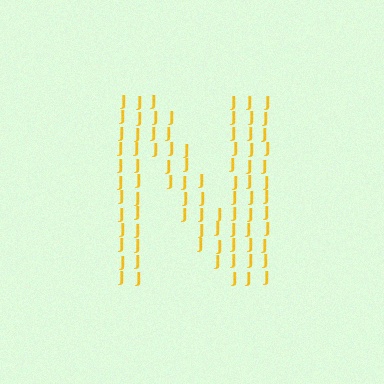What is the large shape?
The large shape is the letter N.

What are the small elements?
The small elements are letter J's.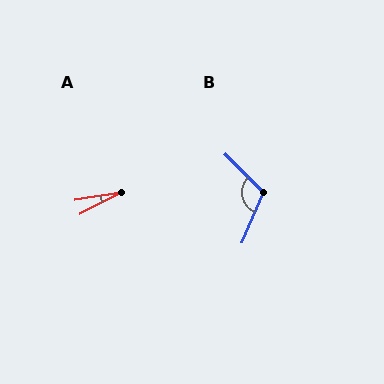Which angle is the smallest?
A, at approximately 19 degrees.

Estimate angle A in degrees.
Approximately 19 degrees.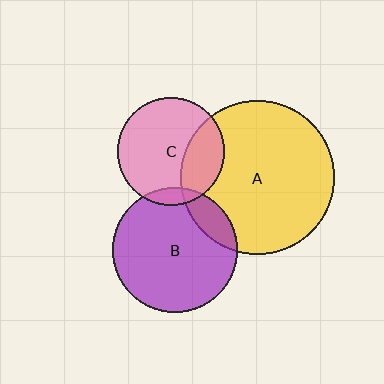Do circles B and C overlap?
Yes.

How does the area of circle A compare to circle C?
Approximately 2.0 times.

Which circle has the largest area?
Circle A (yellow).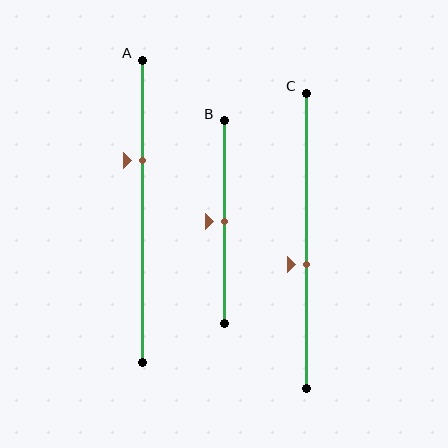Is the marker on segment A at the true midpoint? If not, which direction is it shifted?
No, the marker on segment A is shifted upward by about 17% of the segment length.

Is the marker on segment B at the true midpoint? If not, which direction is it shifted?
Yes, the marker on segment B is at the true midpoint.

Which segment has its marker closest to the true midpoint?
Segment B has its marker closest to the true midpoint.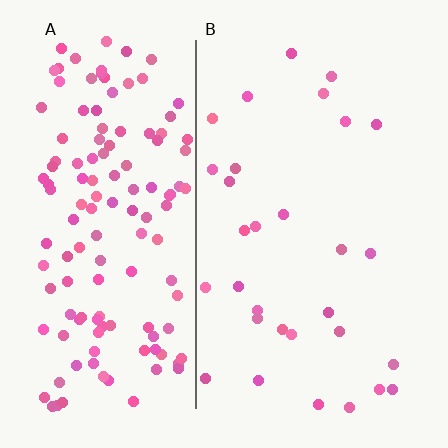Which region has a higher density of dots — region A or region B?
A (the left).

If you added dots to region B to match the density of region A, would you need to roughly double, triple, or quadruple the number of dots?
Approximately quadruple.